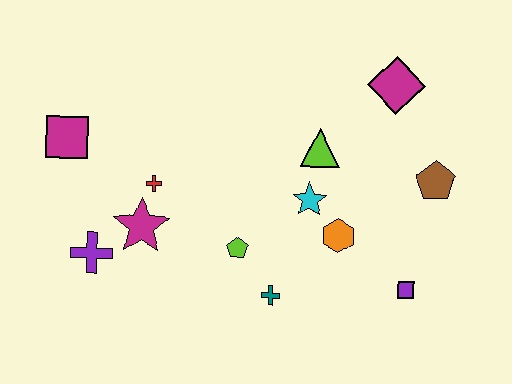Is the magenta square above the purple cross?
Yes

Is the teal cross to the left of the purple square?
Yes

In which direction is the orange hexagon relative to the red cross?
The orange hexagon is to the right of the red cross.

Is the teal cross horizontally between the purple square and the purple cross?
Yes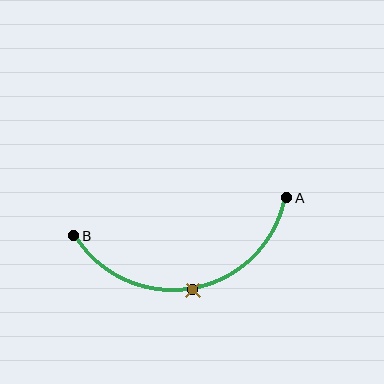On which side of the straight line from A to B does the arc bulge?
The arc bulges below the straight line connecting A and B.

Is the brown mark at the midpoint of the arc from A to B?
Yes. The brown mark lies on the arc at equal arc-length from both A and B — it is the arc midpoint.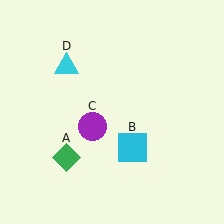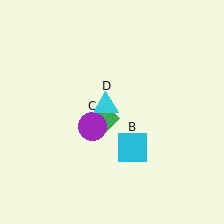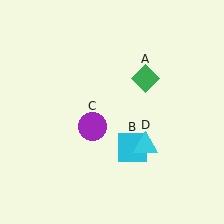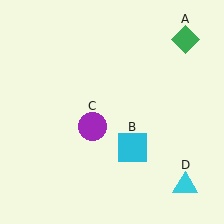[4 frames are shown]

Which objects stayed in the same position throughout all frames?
Cyan square (object B) and purple circle (object C) remained stationary.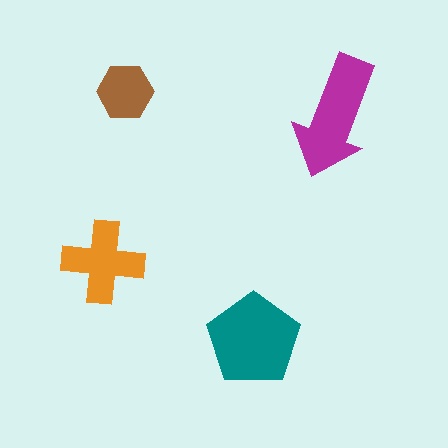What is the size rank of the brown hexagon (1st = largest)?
4th.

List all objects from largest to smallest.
The teal pentagon, the magenta arrow, the orange cross, the brown hexagon.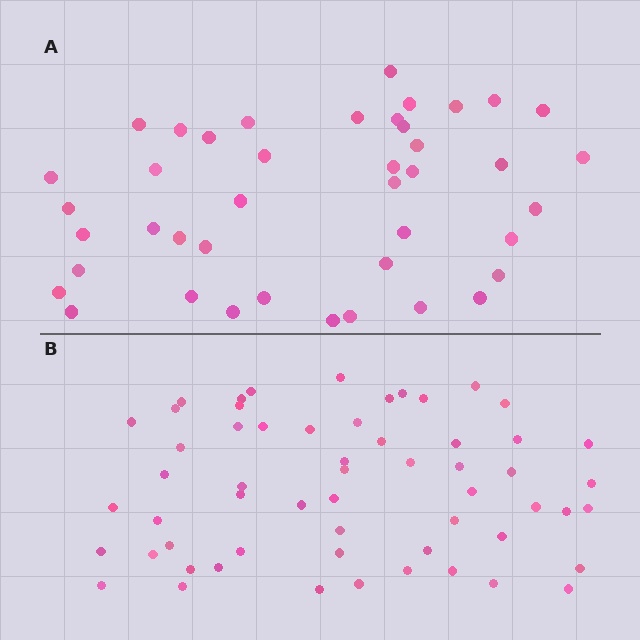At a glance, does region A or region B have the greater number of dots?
Region B (the bottom region) has more dots.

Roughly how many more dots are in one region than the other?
Region B has approximately 15 more dots than region A.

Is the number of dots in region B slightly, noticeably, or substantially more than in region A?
Region B has noticeably more, but not dramatically so. The ratio is roughly 1.4 to 1.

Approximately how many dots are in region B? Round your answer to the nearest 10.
About 60 dots. (The exact count is 58, which rounds to 60.)